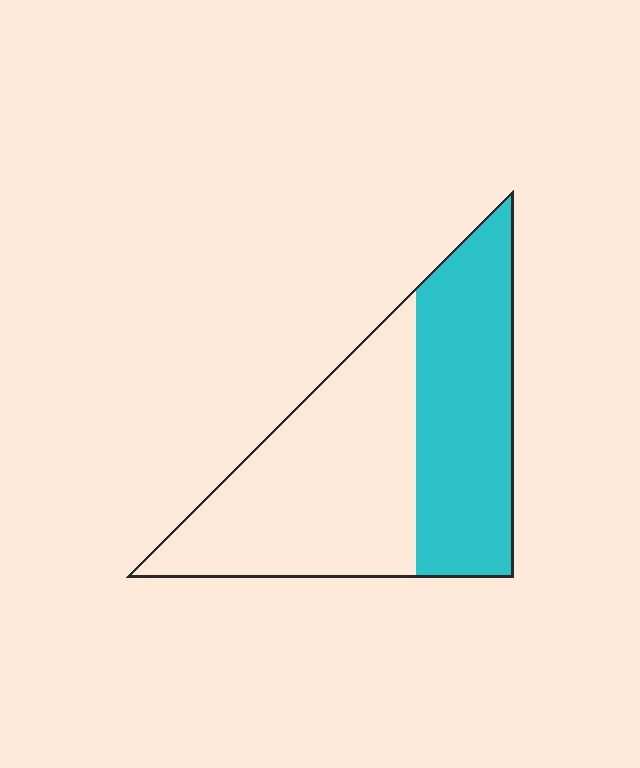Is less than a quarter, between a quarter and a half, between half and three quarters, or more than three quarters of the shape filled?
Between a quarter and a half.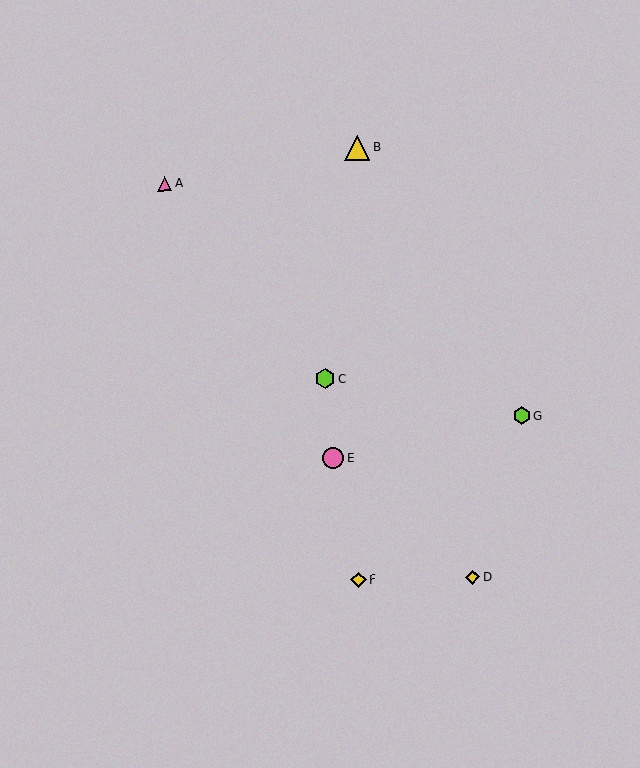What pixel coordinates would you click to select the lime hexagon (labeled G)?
Click at (522, 416) to select the lime hexagon G.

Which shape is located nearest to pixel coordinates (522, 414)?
The lime hexagon (labeled G) at (522, 416) is nearest to that location.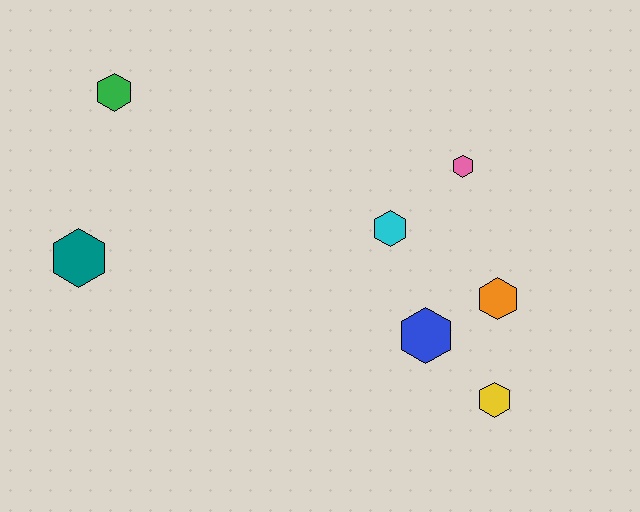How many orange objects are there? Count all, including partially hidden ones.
There is 1 orange object.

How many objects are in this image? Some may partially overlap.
There are 7 objects.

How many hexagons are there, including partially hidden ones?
There are 7 hexagons.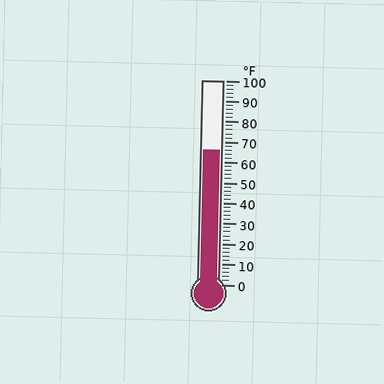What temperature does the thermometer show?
The thermometer shows approximately 66°F.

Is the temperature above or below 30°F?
The temperature is above 30°F.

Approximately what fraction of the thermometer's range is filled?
The thermometer is filled to approximately 65% of its range.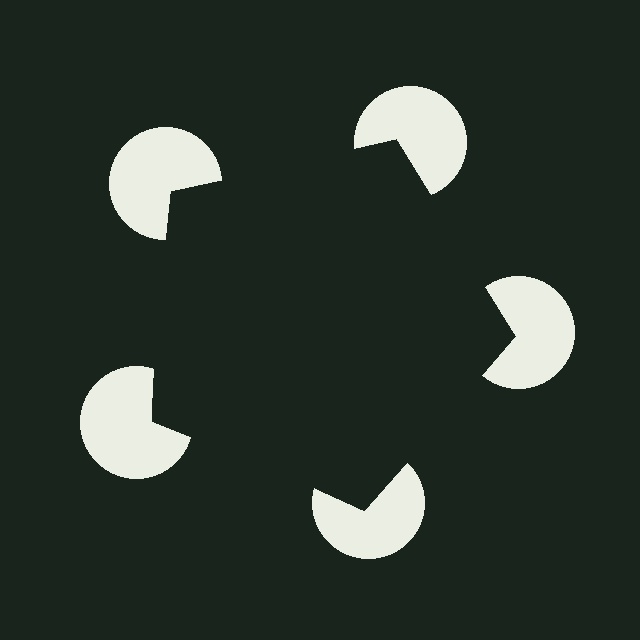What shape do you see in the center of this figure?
An illusory pentagon — its edges are inferred from the aligned wedge cuts in the pac-man discs, not physically drawn.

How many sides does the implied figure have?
5 sides.